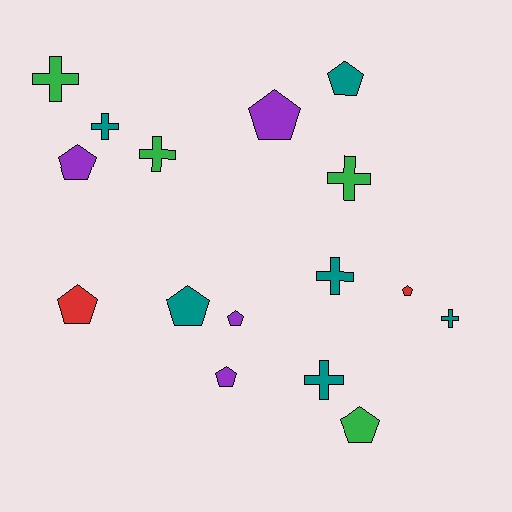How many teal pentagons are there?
There are 2 teal pentagons.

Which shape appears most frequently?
Pentagon, with 9 objects.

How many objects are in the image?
There are 16 objects.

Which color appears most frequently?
Teal, with 6 objects.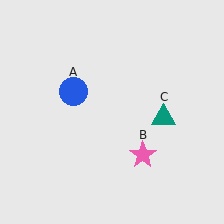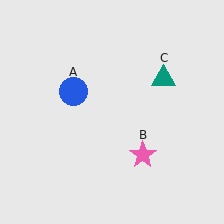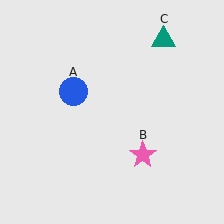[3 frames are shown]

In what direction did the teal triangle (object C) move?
The teal triangle (object C) moved up.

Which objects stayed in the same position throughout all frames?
Blue circle (object A) and pink star (object B) remained stationary.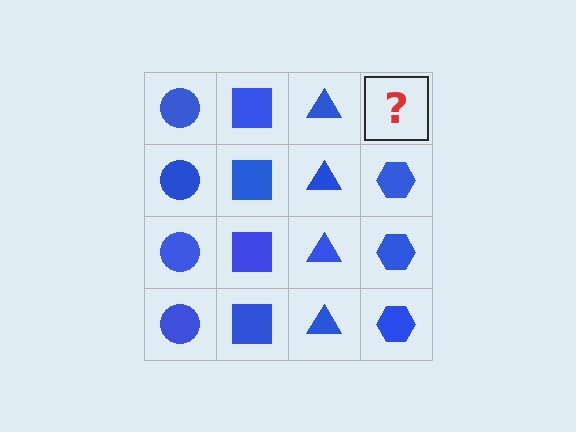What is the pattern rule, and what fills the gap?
The rule is that each column has a consistent shape. The gap should be filled with a blue hexagon.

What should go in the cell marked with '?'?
The missing cell should contain a blue hexagon.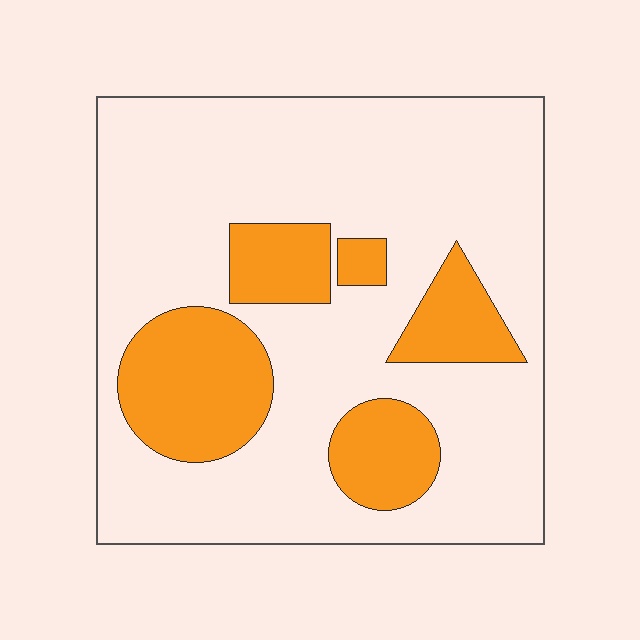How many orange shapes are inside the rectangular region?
5.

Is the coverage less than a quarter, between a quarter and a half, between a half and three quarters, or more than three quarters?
Less than a quarter.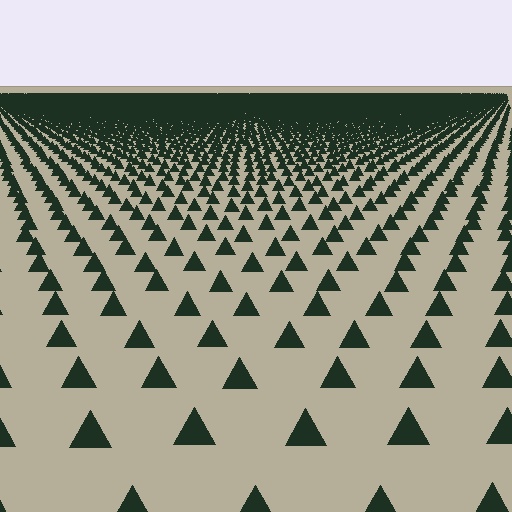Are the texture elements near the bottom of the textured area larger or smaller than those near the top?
Larger. Near the bottom, elements are closer to the viewer and appear at a bigger on-screen size.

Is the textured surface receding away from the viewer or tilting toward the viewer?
The surface is receding away from the viewer. Texture elements get smaller and denser toward the top.